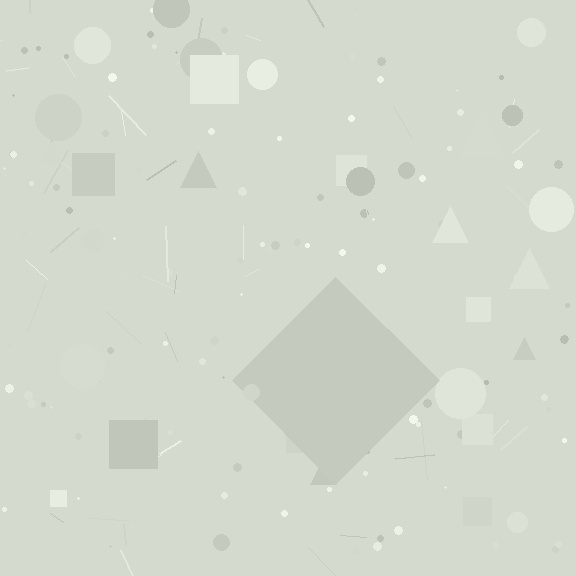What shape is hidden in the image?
A diamond is hidden in the image.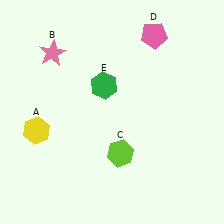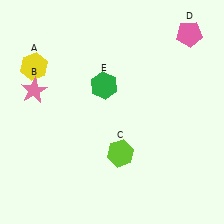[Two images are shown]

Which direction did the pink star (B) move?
The pink star (B) moved down.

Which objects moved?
The objects that moved are: the yellow hexagon (A), the pink star (B), the pink pentagon (D).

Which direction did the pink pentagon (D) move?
The pink pentagon (D) moved right.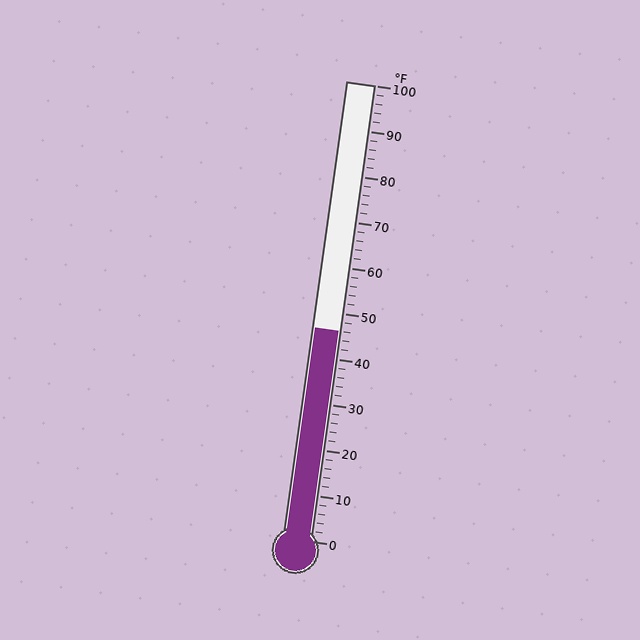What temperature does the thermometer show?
The thermometer shows approximately 46°F.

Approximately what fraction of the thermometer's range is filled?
The thermometer is filled to approximately 45% of its range.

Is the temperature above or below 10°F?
The temperature is above 10°F.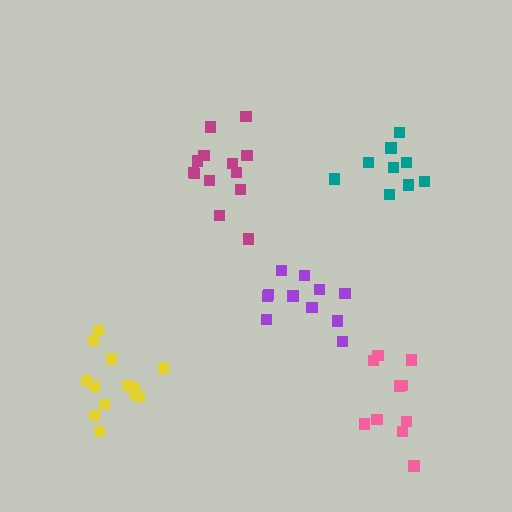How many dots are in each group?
Group 1: 10 dots, Group 2: 11 dots, Group 3: 9 dots, Group 4: 13 dots, Group 5: 13 dots (56 total).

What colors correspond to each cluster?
The clusters are colored: pink, purple, teal, magenta, yellow.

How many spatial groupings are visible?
There are 5 spatial groupings.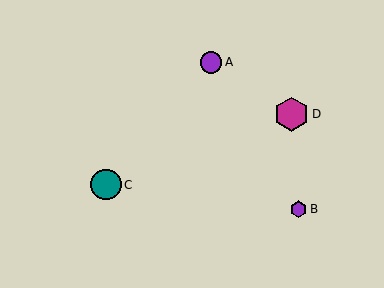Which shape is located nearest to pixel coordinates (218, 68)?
The purple circle (labeled A) at (211, 62) is nearest to that location.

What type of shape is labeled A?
Shape A is a purple circle.